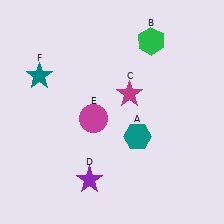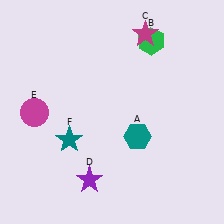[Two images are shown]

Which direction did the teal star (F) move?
The teal star (F) moved down.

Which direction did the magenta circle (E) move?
The magenta circle (E) moved left.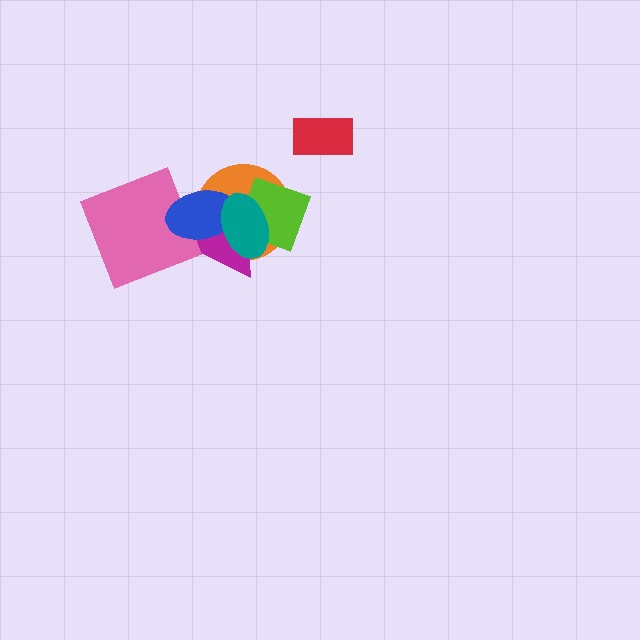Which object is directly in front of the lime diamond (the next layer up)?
The magenta triangle is directly in front of the lime diamond.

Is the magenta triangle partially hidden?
Yes, it is partially covered by another shape.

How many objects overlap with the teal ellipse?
4 objects overlap with the teal ellipse.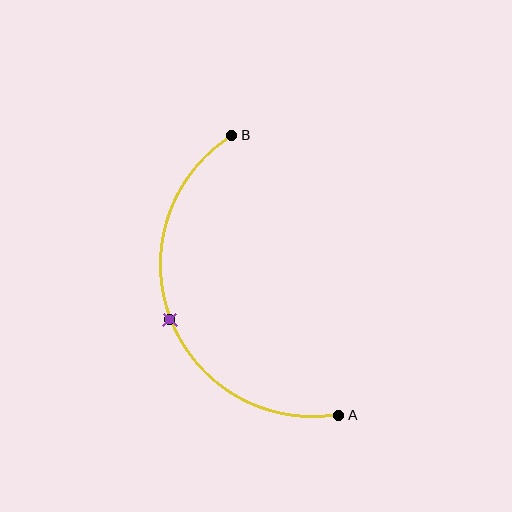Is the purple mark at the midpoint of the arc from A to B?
Yes. The purple mark lies on the arc at equal arc-length from both A and B — it is the arc midpoint.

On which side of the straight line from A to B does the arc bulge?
The arc bulges to the left of the straight line connecting A and B.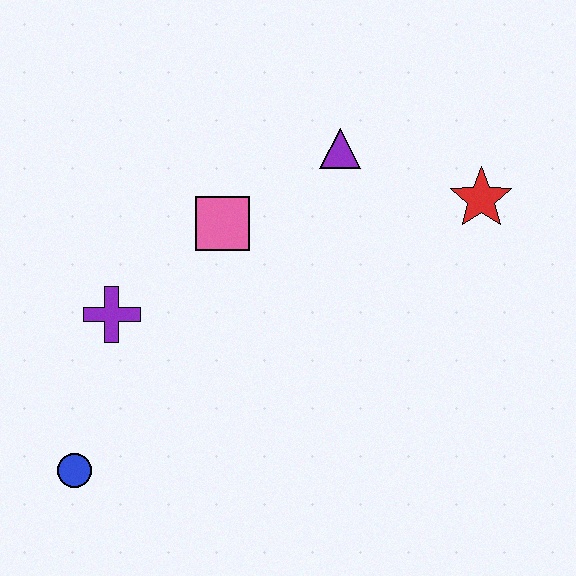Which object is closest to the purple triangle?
The pink square is closest to the purple triangle.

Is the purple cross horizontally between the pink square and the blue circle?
Yes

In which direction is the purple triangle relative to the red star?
The purple triangle is to the left of the red star.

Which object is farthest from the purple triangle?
The blue circle is farthest from the purple triangle.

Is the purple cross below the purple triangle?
Yes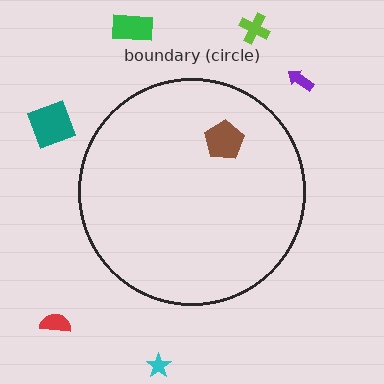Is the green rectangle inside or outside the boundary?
Outside.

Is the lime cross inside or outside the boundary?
Outside.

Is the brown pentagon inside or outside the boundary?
Inside.